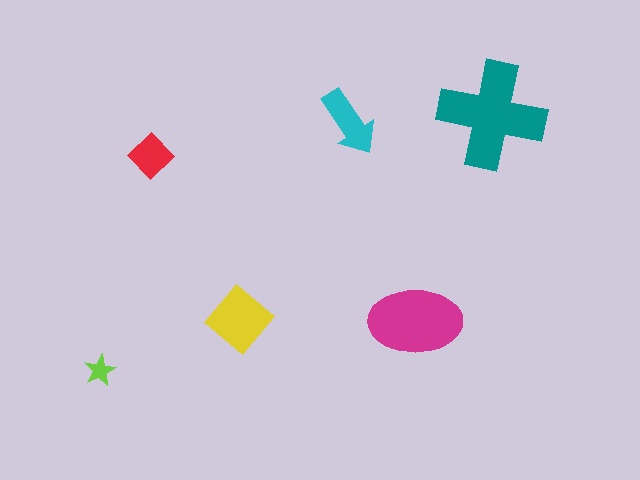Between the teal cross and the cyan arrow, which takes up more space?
The teal cross.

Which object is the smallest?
The lime star.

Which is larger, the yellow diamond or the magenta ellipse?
The magenta ellipse.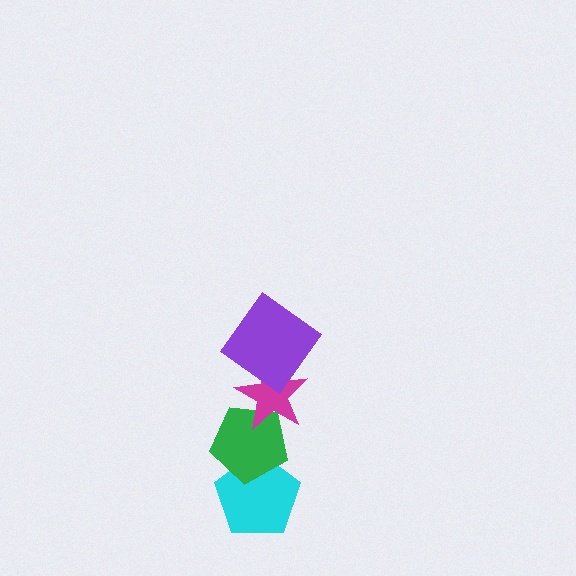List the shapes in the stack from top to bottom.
From top to bottom: the purple diamond, the magenta star, the green pentagon, the cyan pentagon.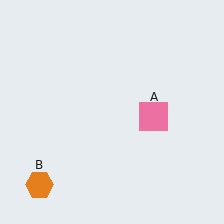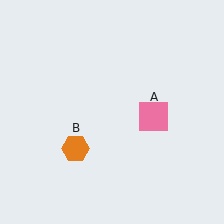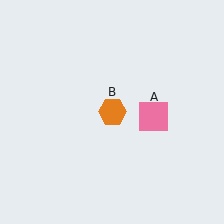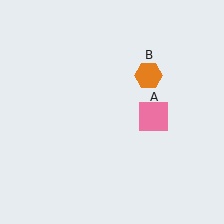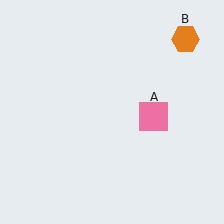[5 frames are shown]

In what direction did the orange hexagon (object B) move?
The orange hexagon (object B) moved up and to the right.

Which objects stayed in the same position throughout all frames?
Pink square (object A) remained stationary.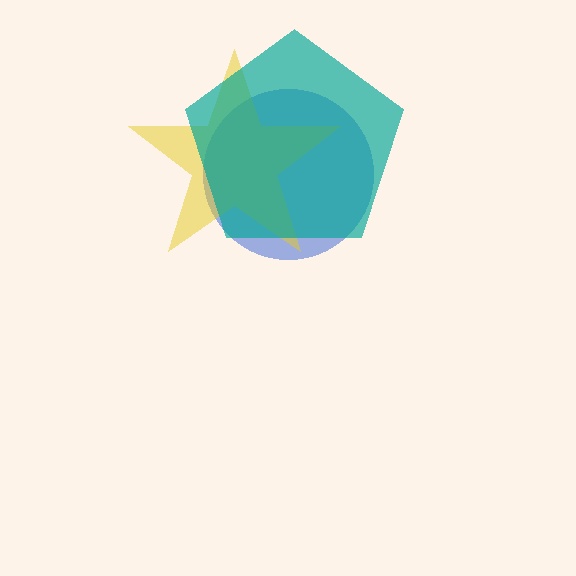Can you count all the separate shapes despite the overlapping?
Yes, there are 3 separate shapes.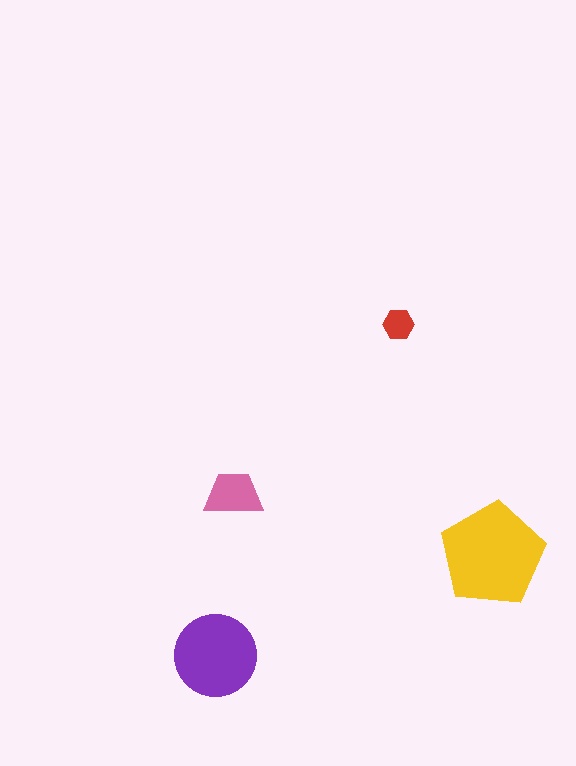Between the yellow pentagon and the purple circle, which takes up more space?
The yellow pentagon.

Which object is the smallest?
The red hexagon.